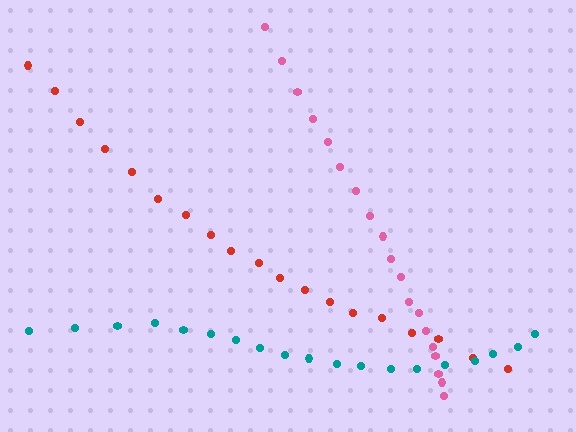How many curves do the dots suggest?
There are 3 distinct paths.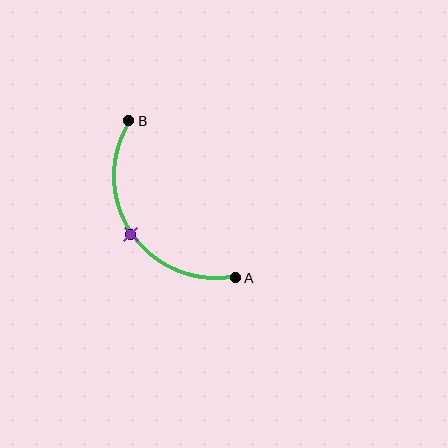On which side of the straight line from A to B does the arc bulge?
The arc bulges below and to the left of the straight line connecting A and B.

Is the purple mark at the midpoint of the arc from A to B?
Yes. The purple mark lies on the arc at equal arc-length from both A and B — it is the arc midpoint.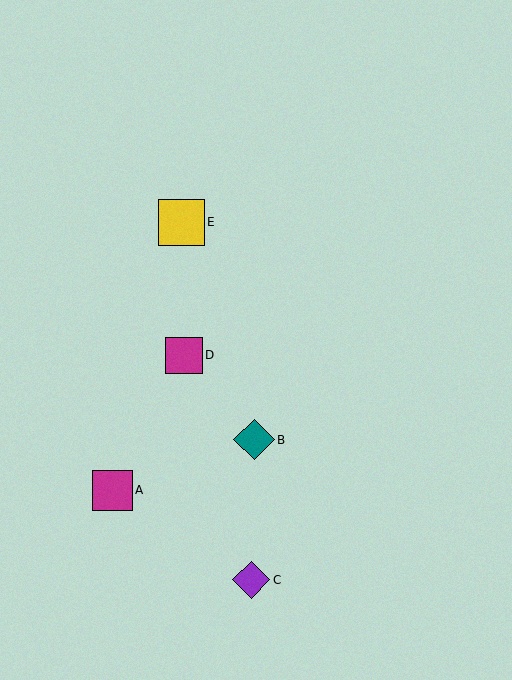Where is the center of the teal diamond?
The center of the teal diamond is at (254, 440).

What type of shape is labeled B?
Shape B is a teal diamond.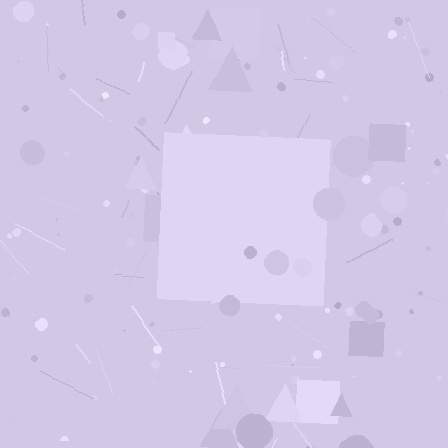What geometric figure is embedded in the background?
A square is embedded in the background.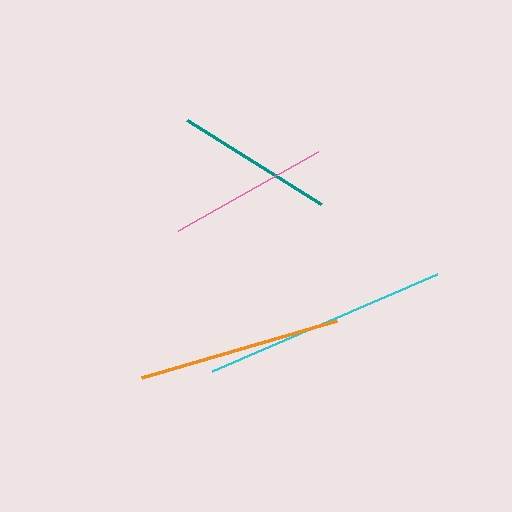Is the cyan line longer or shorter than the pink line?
The cyan line is longer than the pink line.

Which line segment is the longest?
The cyan line is the longest at approximately 245 pixels.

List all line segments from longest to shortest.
From longest to shortest: cyan, orange, pink, teal.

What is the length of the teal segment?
The teal segment is approximately 158 pixels long.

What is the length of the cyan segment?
The cyan segment is approximately 245 pixels long.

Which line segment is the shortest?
The teal line is the shortest at approximately 158 pixels.